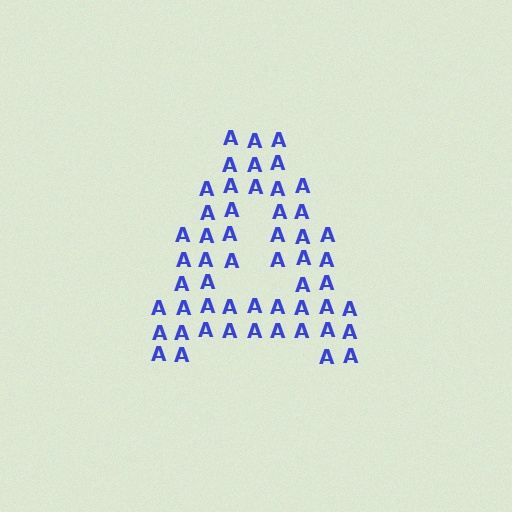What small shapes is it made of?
It is made of small letter A's.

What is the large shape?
The large shape is the letter A.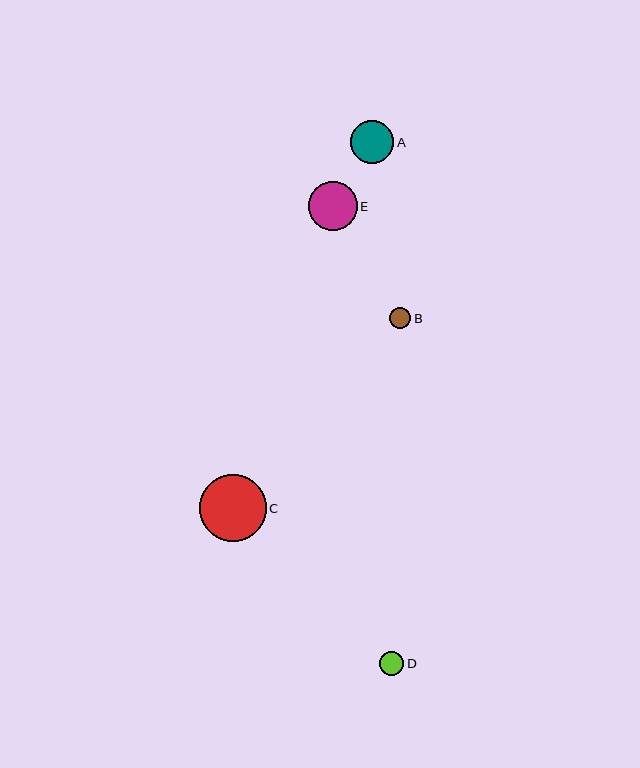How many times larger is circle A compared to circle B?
Circle A is approximately 2.0 times the size of circle B.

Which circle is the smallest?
Circle B is the smallest with a size of approximately 21 pixels.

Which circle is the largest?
Circle C is the largest with a size of approximately 67 pixels.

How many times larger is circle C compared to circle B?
Circle C is approximately 3.1 times the size of circle B.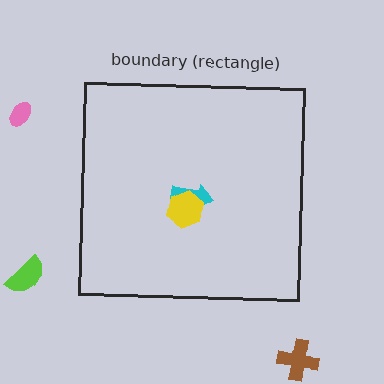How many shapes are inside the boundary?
2 inside, 3 outside.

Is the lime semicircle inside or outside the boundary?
Outside.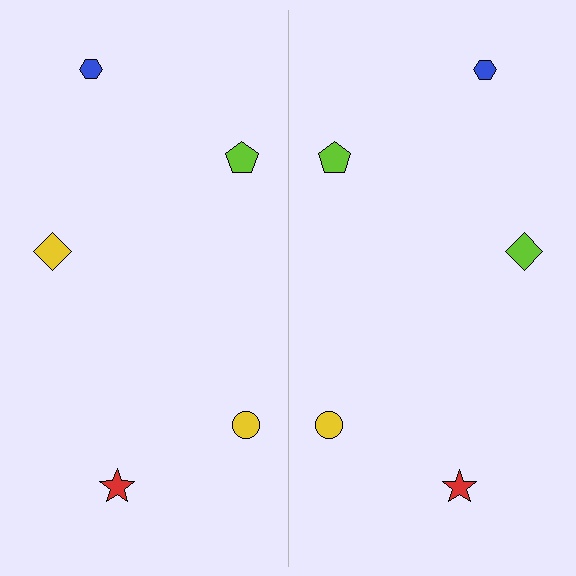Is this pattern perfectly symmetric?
No, the pattern is not perfectly symmetric. The lime diamond on the right side breaks the symmetry — its mirror counterpart is yellow.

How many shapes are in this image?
There are 10 shapes in this image.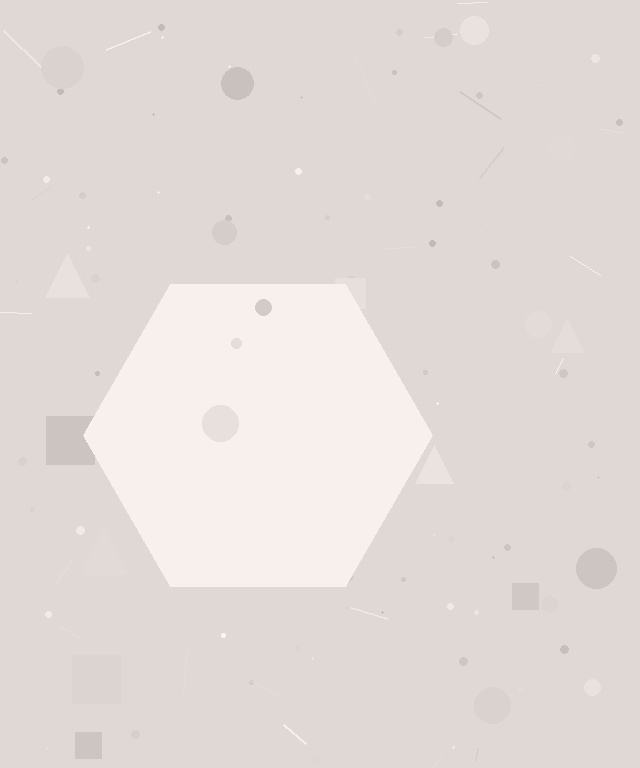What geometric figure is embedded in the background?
A hexagon is embedded in the background.